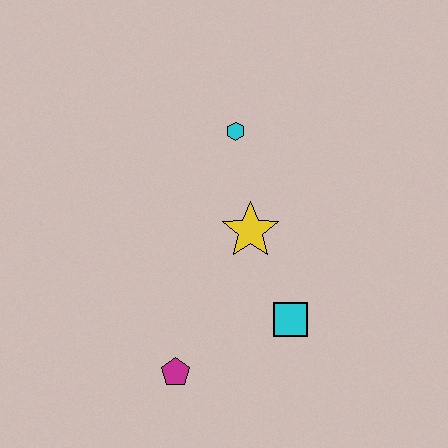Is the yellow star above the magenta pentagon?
Yes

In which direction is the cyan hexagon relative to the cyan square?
The cyan hexagon is above the cyan square.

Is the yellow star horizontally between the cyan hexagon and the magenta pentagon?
No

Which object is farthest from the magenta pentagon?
The cyan hexagon is farthest from the magenta pentagon.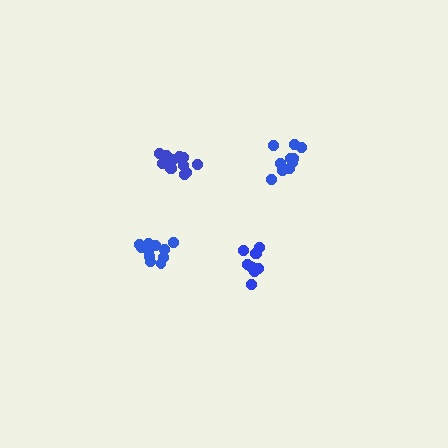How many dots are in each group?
Group 1: 10 dots, Group 2: 12 dots, Group 3: 10 dots, Group 4: 14 dots (46 total).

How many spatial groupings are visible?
There are 4 spatial groupings.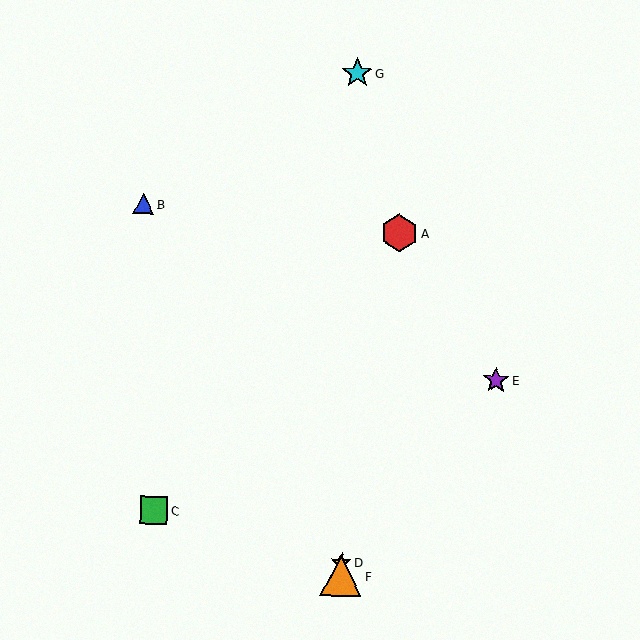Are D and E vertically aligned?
No, D is at x≈342 and E is at x≈496.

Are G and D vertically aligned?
Yes, both are at x≈357.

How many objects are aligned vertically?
3 objects (D, F, G) are aligned vertically.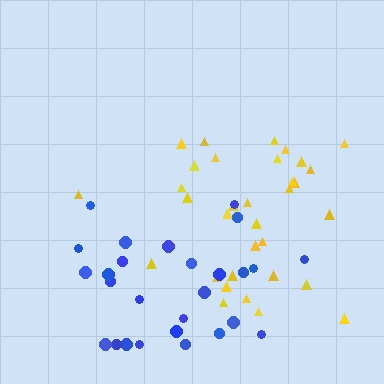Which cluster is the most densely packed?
Blue.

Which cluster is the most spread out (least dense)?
Yellow.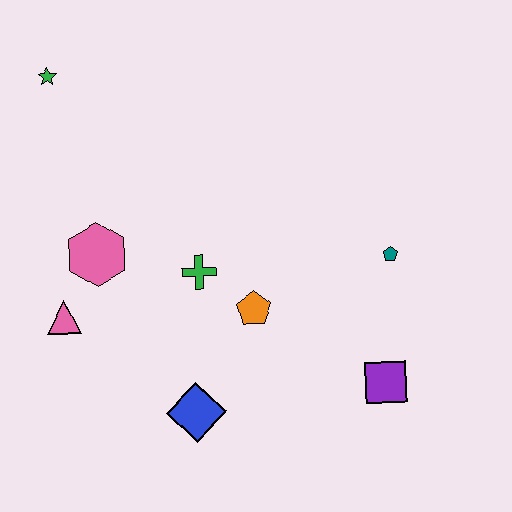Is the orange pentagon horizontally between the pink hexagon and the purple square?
Yes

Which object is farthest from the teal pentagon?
The green star is farthest from the teal pentagon.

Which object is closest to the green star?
The pink hexagon is closest to the green star.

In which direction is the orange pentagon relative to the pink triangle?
The orange pentagon is to the right of the pink triangle.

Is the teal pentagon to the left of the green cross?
No